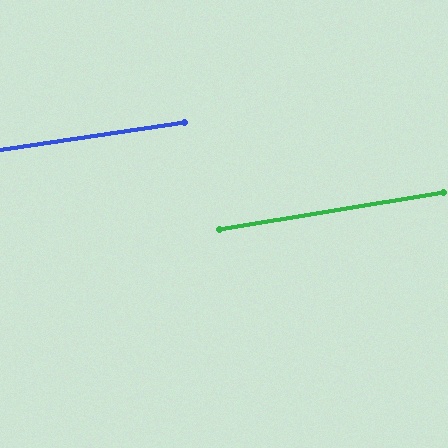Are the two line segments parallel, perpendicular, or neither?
Parallel — their directions differ by only 0.6°.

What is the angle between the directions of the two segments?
Approximately 1 degree.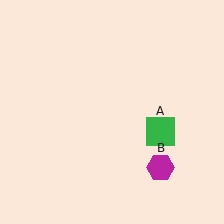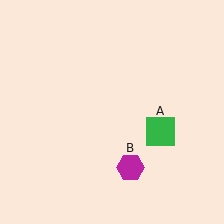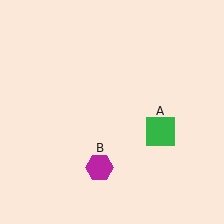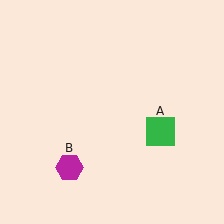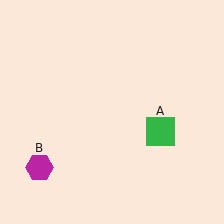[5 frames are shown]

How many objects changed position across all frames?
1 object changed position: magenta hexagon (object B).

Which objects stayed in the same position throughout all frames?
Green square (object A) remained stationary.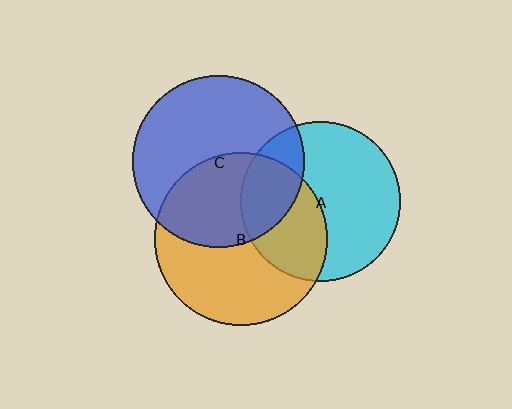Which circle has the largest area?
Circle B (orange).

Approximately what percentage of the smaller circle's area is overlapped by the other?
Approximately 45%.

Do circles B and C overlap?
Yes.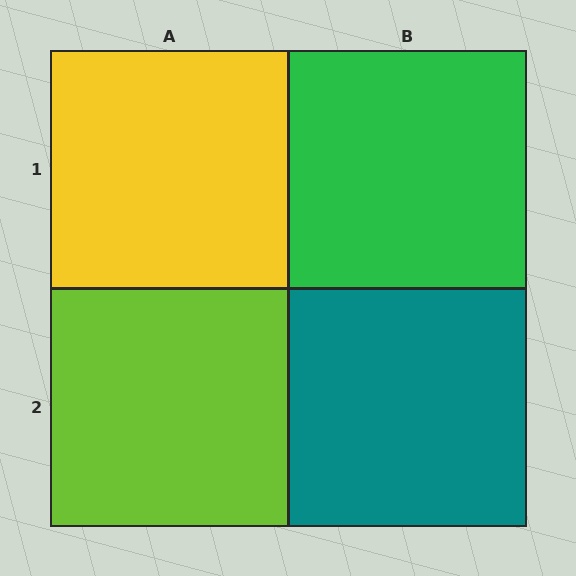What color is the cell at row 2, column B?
Teal.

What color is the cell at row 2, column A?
Lime.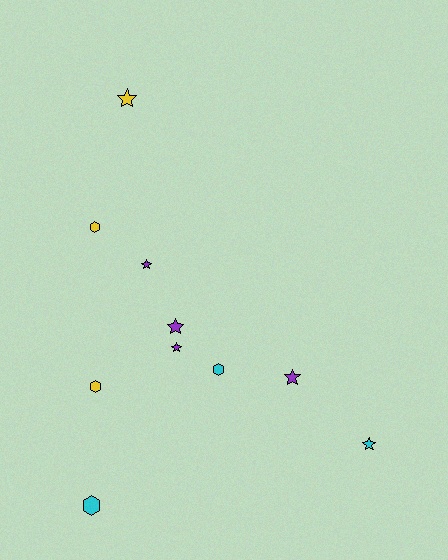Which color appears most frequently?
Purple, with 4 objects.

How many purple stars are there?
There are 4 purple stars.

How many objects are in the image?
There are 10 objects.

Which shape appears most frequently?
Star, with 6 objects.